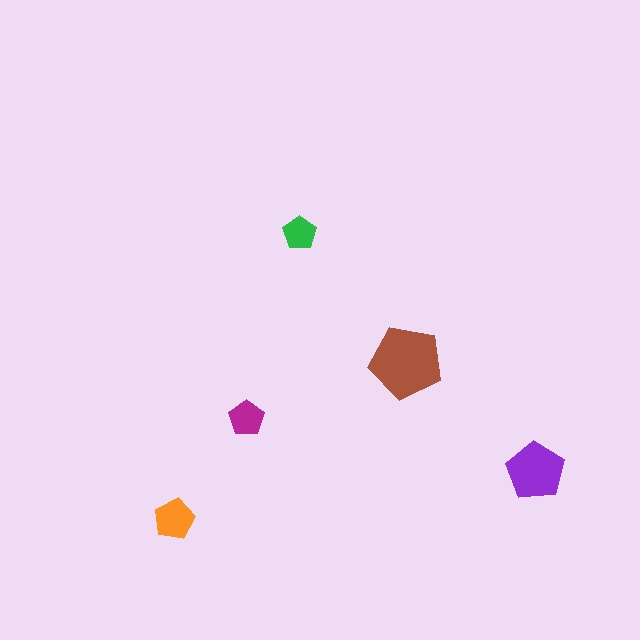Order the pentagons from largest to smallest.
the brown one, the purple one, the orange one, the magenta one, the green one.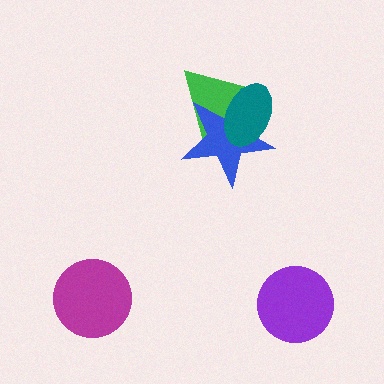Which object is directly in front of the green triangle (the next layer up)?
The blue star is directly in front of the green triangle.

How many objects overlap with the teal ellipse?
2 objects overlap with the teal ellipse.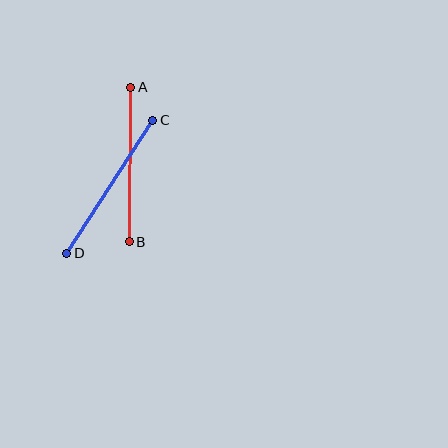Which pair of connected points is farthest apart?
Points C and D are farthest apart.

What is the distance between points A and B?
The distance is approximately 155 pixels.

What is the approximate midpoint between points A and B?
The midpoint is at approximately (130, 165) pixels.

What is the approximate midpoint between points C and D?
The midpoint is at approximately (110, 187) pixels.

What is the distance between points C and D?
The distance is approximately 158 pixels.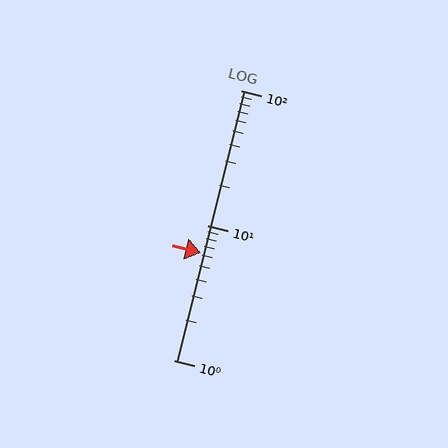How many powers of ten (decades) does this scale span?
The scale spans 2 decades, from 1 to 100.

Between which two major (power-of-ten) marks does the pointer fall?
The pointer is between 1 and 10.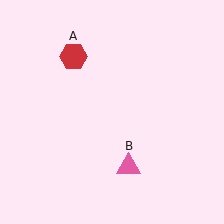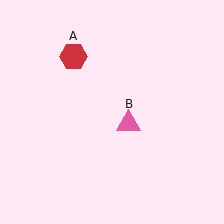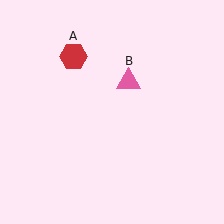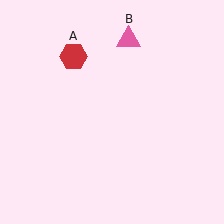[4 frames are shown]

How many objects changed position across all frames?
1 object changed position: pink triangle (object B).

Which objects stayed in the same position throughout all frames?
Red hexagon (object A) remained stationary.